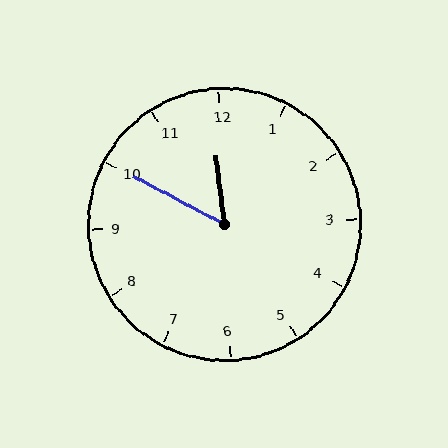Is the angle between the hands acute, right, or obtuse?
It is acute.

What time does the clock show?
11:50.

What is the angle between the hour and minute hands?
Approximately 55 degrees.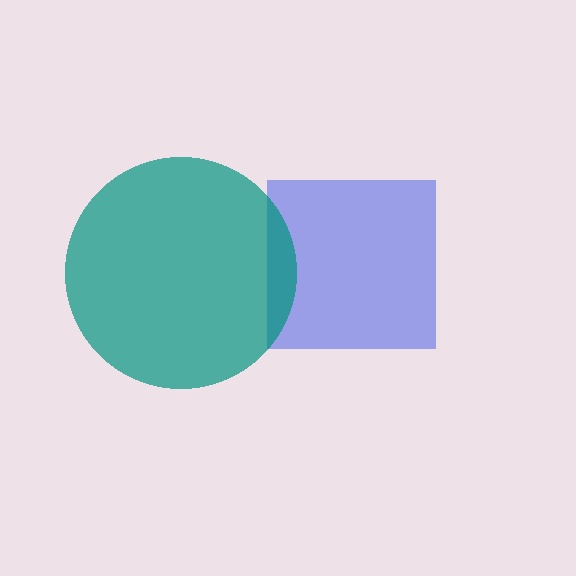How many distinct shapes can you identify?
There are 2 distinct shapes: a blue square, a teal circle.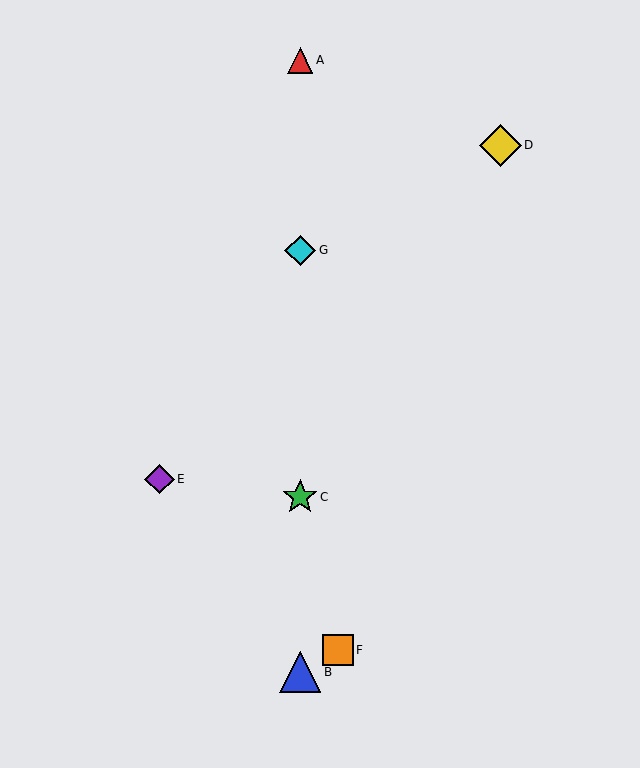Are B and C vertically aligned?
Yes, both are at x≈300.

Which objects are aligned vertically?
Objects A, B, C, G are aligned vertically.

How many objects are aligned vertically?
4 objects (A, B, C, G) are aligned vertically.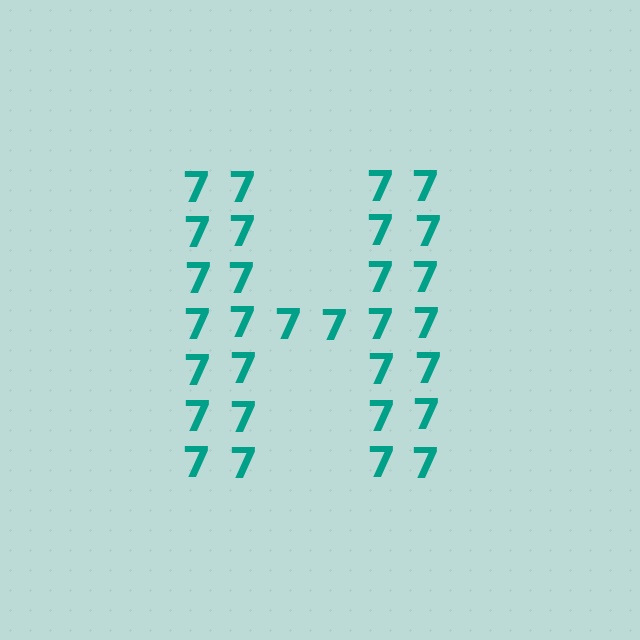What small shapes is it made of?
It is made of small digit 7's.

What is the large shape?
The large shape is the letter H.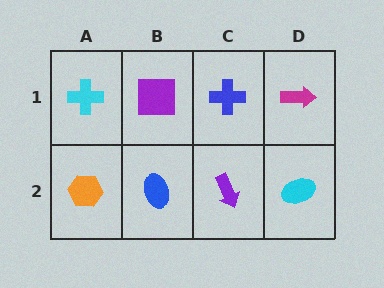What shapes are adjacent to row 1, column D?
A cyan ellipse (row 2, column D), a blue cross (row 1, column C).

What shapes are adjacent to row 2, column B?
A purple square (row 1, column B), an orange hexagon (row 2, column A), a purple arrow (row 2, column C).